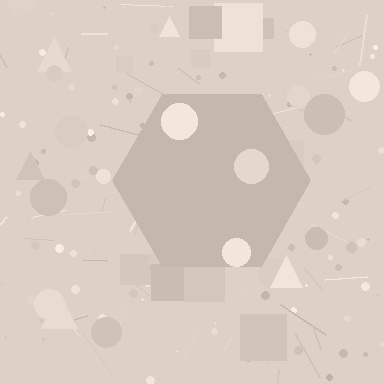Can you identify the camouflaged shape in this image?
The camouflaged shape is a hexagon.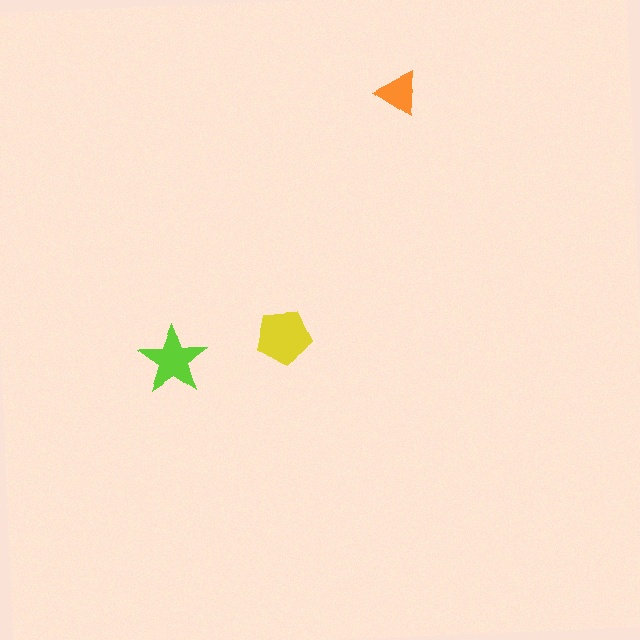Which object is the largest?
The yellow pentagon.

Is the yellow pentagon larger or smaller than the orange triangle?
Larger.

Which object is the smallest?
The orange triangle.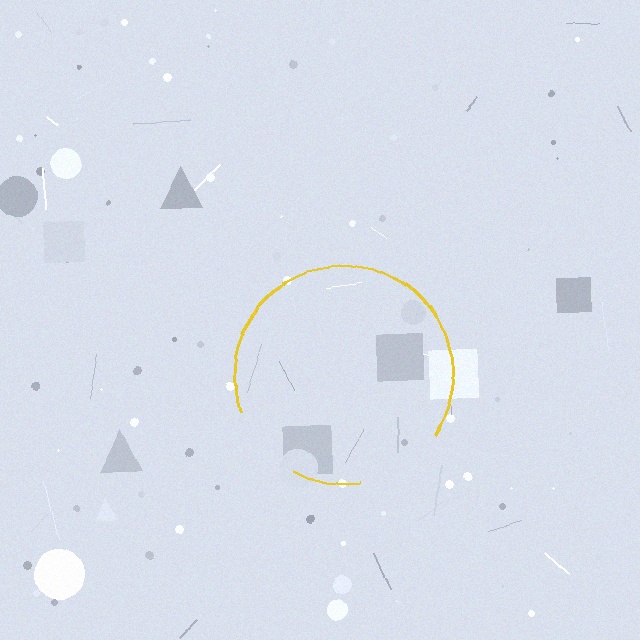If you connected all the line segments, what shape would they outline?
They would outline a circle.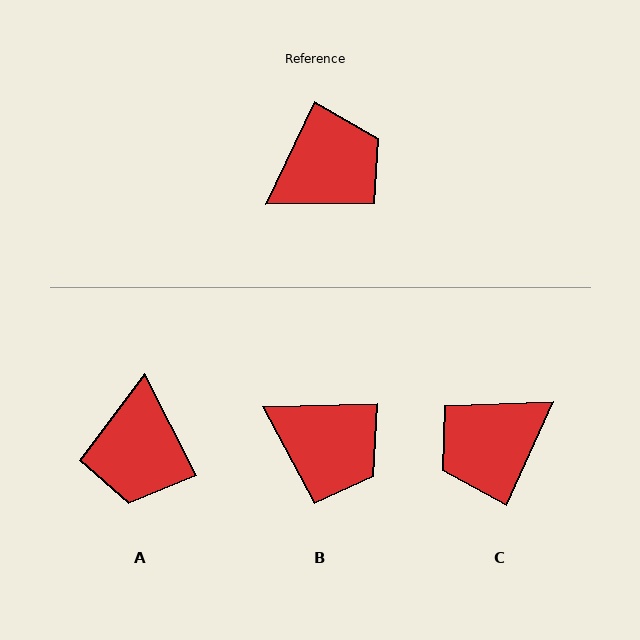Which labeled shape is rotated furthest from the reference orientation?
C, about 179 degrees away.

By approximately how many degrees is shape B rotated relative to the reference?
Approximately 63 degrees clockwise.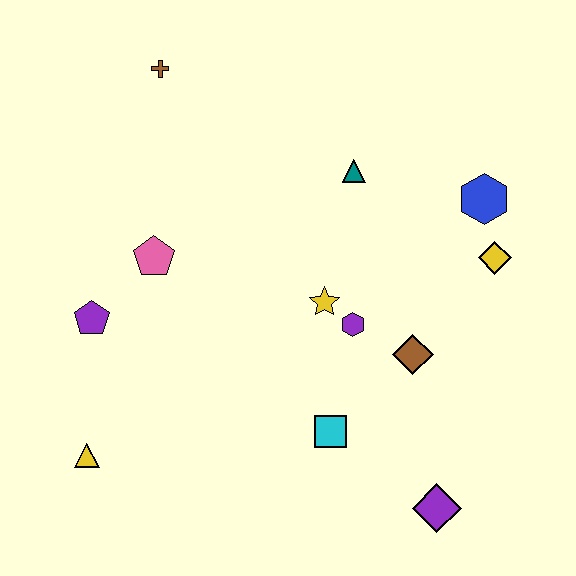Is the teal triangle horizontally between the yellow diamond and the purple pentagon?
Yes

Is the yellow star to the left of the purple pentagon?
No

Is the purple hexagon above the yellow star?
No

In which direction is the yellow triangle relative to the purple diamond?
The yellow triangle is to the left of the purple diamond.